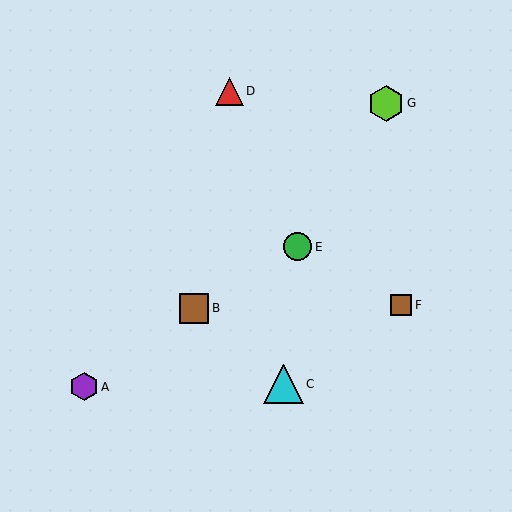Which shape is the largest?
The cyan triangle (labeled C) is the largest.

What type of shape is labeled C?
Shape C is a cyan triangle.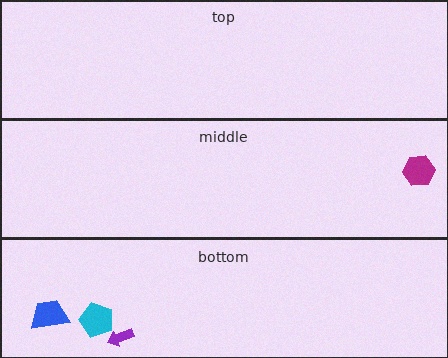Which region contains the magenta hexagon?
The middle region.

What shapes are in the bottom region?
The cyan pentagon, the blue trapezoid, the purple arrow.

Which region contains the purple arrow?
The bottom region.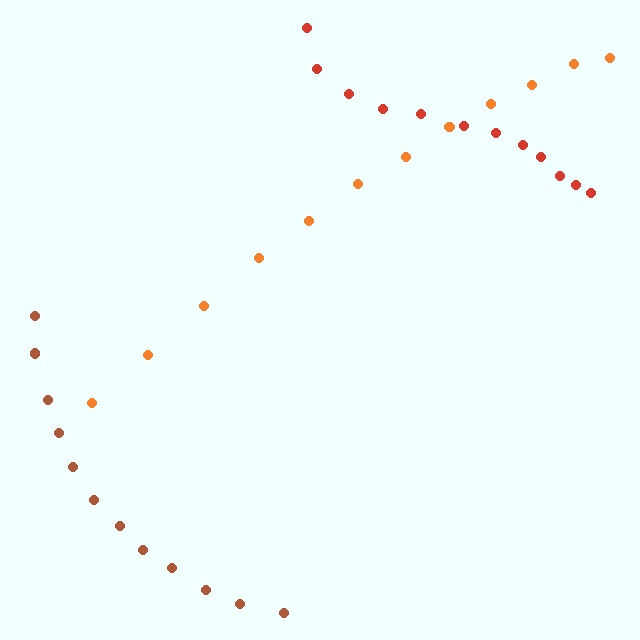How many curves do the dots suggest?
There are 3 distinct paths.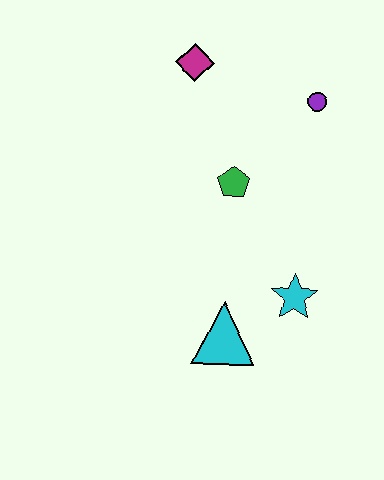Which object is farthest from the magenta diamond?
The cyan triangle is farthest from the magenta diamond.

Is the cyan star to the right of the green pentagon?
Yes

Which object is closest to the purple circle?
The green pentagon is closest to the purple circle.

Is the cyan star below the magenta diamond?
Yes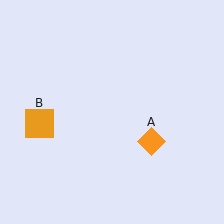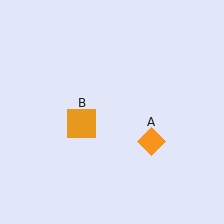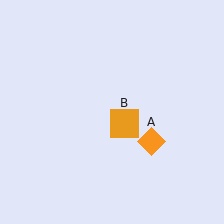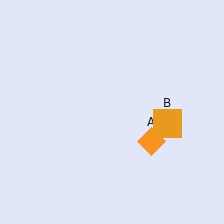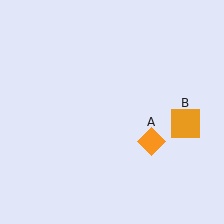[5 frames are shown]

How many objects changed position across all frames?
1 object changed position: orange square (object B).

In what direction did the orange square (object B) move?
The orange square (object B) moved right.